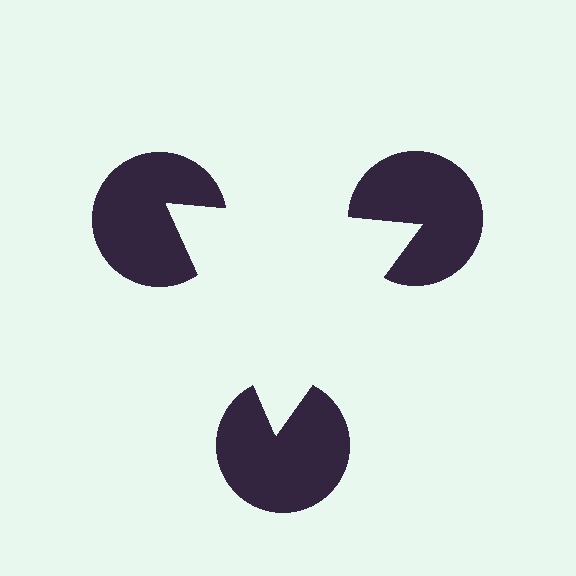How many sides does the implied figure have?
3 sides.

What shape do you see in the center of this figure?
An illusory triangle — its edges are inferred from the aligned wedge cuts in the pac-man discs, not physically drawn.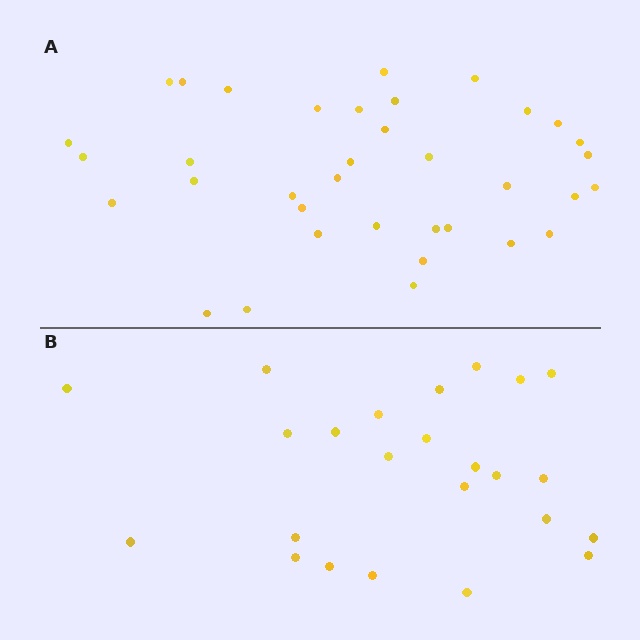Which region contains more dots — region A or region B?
Region A (the top region) has more dots.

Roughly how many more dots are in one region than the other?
Region A has roughly 12 or so more dots than region B.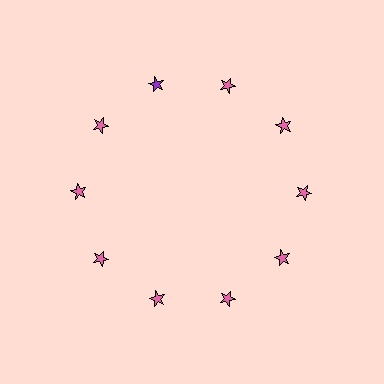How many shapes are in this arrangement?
There are 10 shapes arranged in a ring pattern.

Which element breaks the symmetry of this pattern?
The purple star at roughly the 11 o'clock position breaks the symmetry. All other shapes are pink stars.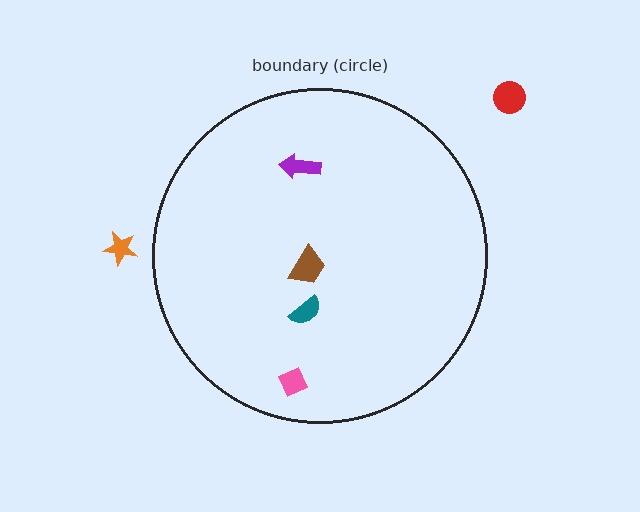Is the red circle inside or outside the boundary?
Outside.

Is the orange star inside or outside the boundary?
Outside.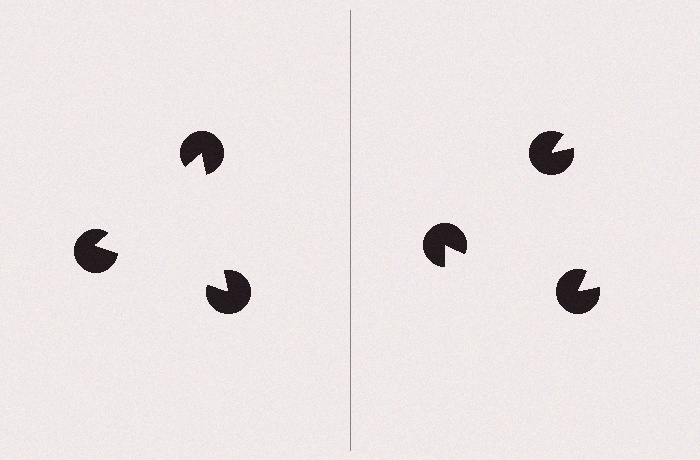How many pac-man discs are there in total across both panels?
6 — 3 on each side.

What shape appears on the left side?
An illusory triangle.